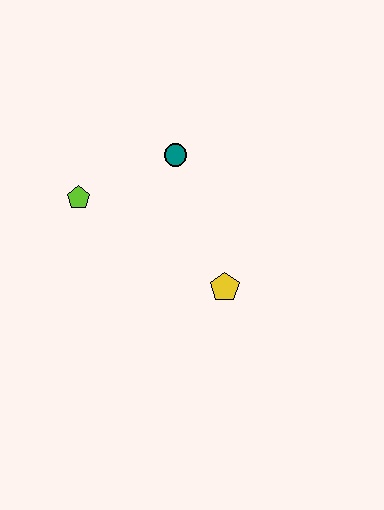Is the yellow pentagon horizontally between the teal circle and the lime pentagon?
No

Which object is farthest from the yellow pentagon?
The lime pentagon is farthest from the yellow pentagon.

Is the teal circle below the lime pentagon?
No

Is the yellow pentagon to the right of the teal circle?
Yes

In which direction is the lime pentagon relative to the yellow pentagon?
The lime pentagon is to the left of the yellow pentagon.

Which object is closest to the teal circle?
The lime pentagon is closest to the teal circle.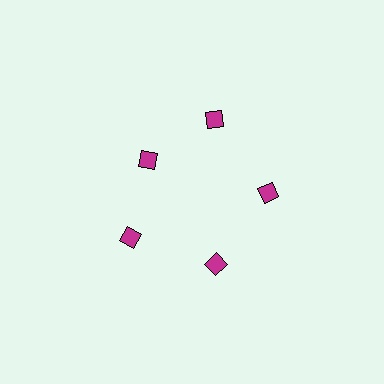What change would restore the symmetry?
The symmetry would be restored by moving it outward, back onto the ring so that all 5 diamonds sit at equal angles and equal distance from the center.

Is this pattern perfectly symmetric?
No. The 5 magenta diamonds are arranged in a ring, but one element near the 10 o'clock position is pulled inward toward the center, breaking the 5-fold rotational symmetry.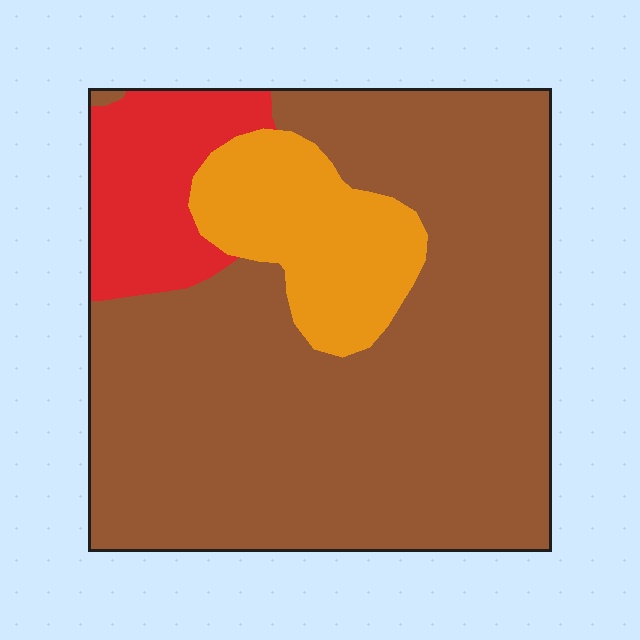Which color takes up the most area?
Brown, at roughly 75%.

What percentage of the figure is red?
Red takes up about one eighth (1/8) of the figure.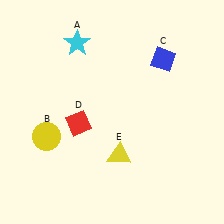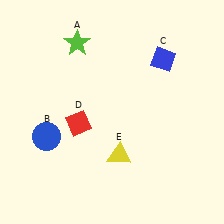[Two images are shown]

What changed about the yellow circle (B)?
In Image 1, B is yellow. In Image 2, it changed to blue.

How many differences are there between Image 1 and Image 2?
There are 2 differences between the two images.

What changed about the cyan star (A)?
In Image 1, A is cyan. In Image 2, it changed to lime.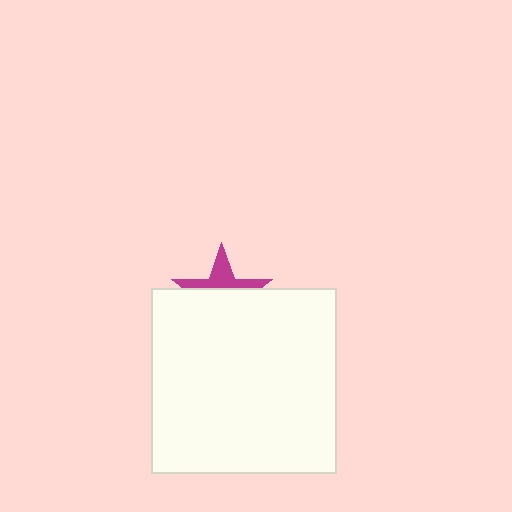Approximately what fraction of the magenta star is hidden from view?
Roughly 63% of the magenta star is hidden behind the white rectangle.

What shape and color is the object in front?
The object in front is a white rectangle.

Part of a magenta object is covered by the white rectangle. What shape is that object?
It is a star.